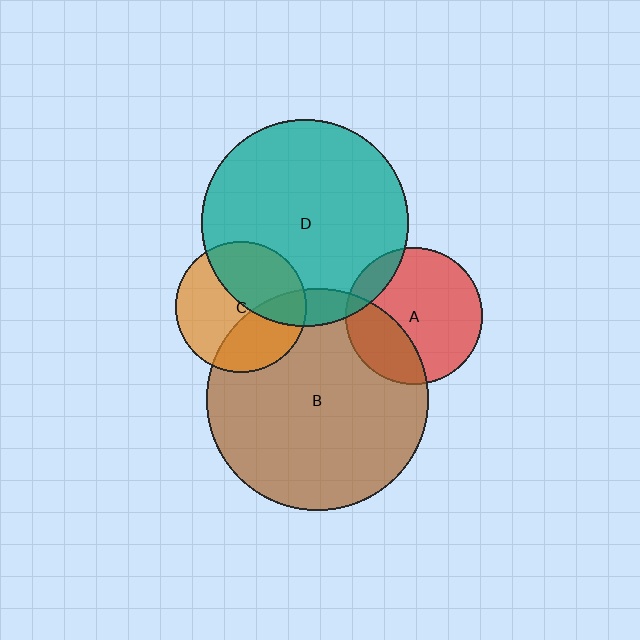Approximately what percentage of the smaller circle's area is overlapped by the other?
Approximately 40%.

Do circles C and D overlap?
Yes.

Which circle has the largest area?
Circle B (brown).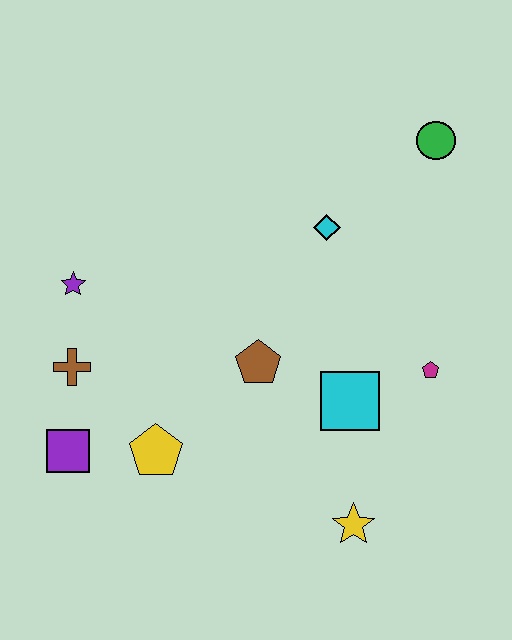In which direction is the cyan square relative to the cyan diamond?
The cyan square is below the cyan diamond.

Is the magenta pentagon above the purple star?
No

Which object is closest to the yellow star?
The cyan square is closest to the yellow star.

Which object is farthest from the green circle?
The purple square is farthest from the green circle.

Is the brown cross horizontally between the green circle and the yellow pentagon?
No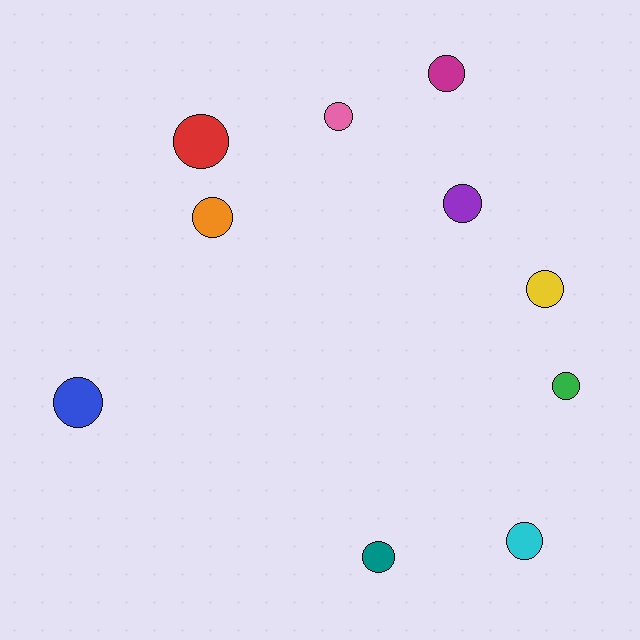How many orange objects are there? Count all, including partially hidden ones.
There is 1 orange object.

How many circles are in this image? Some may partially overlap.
There are 10 circles.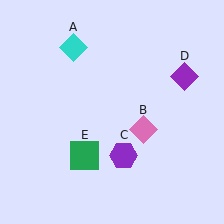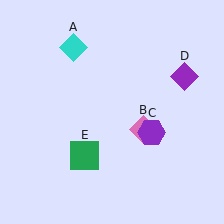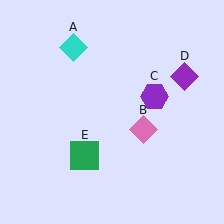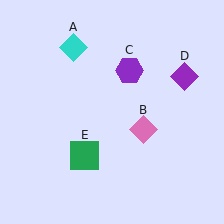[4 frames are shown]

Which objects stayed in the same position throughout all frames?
Cyan diamond (object A) and pink diamond (object B) and purple diamond (object D) and green square (object E) remained stationary.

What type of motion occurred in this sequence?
The purple hexagon (object C) rotated counterclockwise around the center of the scene.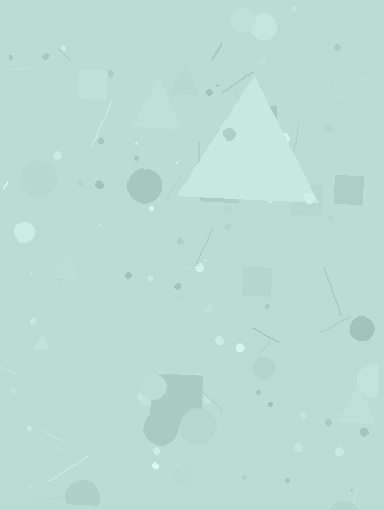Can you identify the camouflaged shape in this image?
The camouflaged shape is a triangle.